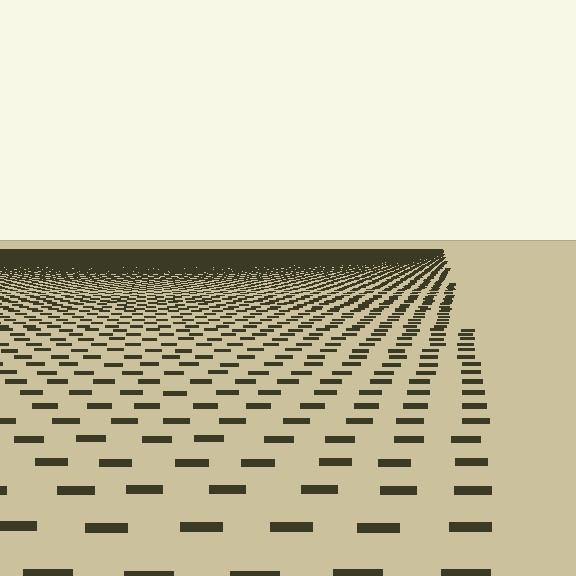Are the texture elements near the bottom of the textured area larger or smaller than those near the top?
Larger. Near the bottom, elements are closer to the viewer and appear at a bigger on-screen size.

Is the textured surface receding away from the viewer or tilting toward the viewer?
The surface is receding away from the viewer. Texture elements get smaller and denser toward the top.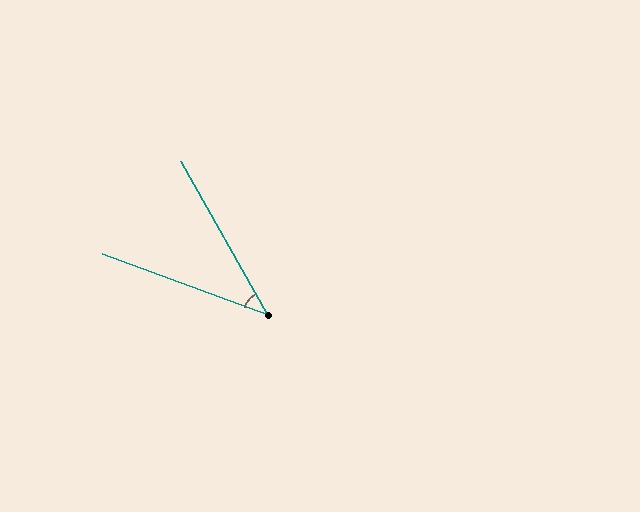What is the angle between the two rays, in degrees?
Approximately 40 degrees.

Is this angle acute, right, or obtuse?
It is acute.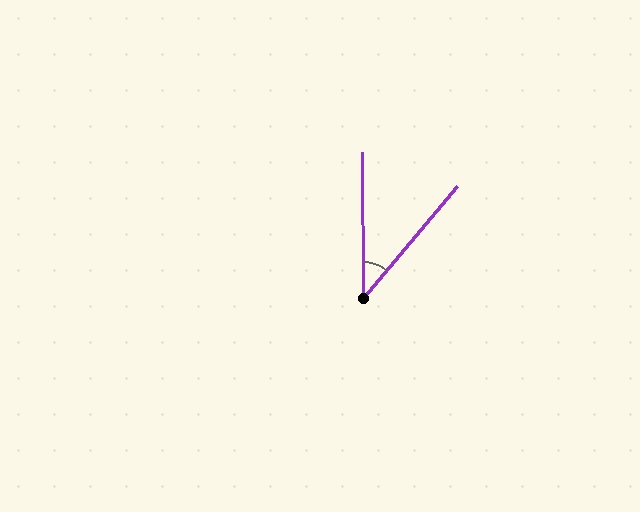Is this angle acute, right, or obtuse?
It is acute.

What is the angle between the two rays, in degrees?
Approximately 40 degrees.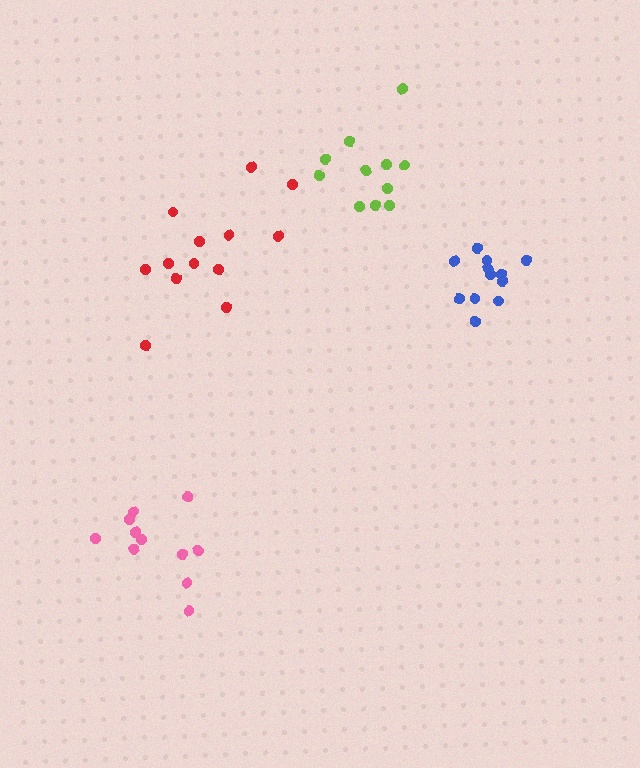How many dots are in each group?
Group 1: 13 dots, Group 2: 12 dots, Group 3: 11 dots, Group 4: 11 dots (47 total).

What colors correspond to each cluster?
The clusters are colored: red, blue, pink, lime.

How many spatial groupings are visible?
There are 4 spatial groupings.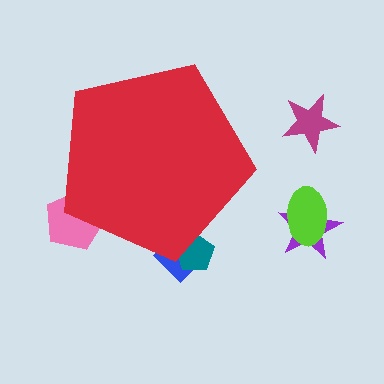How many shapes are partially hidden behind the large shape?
3 shapes are partially hidden.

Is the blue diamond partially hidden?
Yes, the blue diamond is partially hidden behind the red pentagon.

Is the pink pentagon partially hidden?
Yes, the pink pentagon is partially hidden behind the red pentagon.